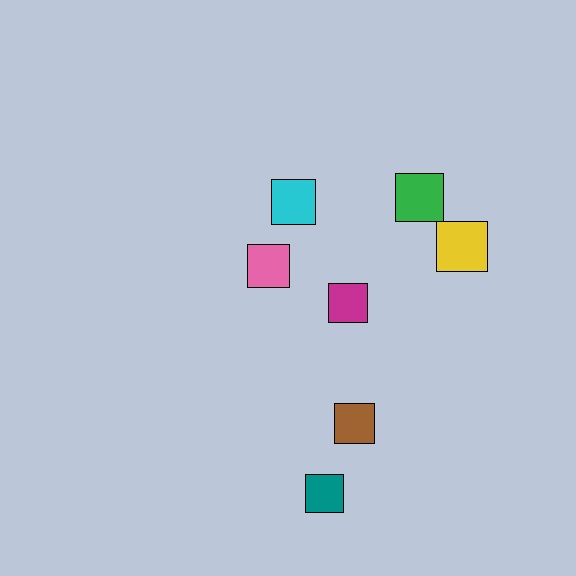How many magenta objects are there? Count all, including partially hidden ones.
There is 1 magenta object.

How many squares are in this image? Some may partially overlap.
There are 7 squares.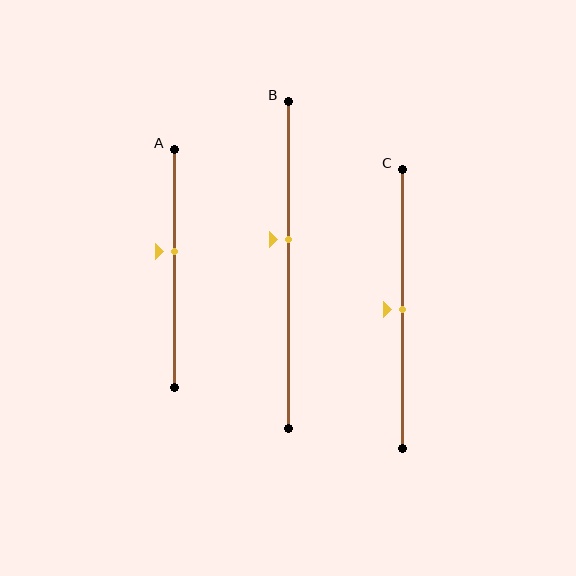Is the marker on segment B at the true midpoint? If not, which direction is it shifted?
No, the marker on segment B is shifted upward by about 8% of the segment length.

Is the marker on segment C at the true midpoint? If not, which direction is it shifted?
Yes, the marker on segment C is at the true midpoint.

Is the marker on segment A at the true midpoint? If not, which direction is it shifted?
No, the marker on segment A is shifted upward by about 7% of the segment length.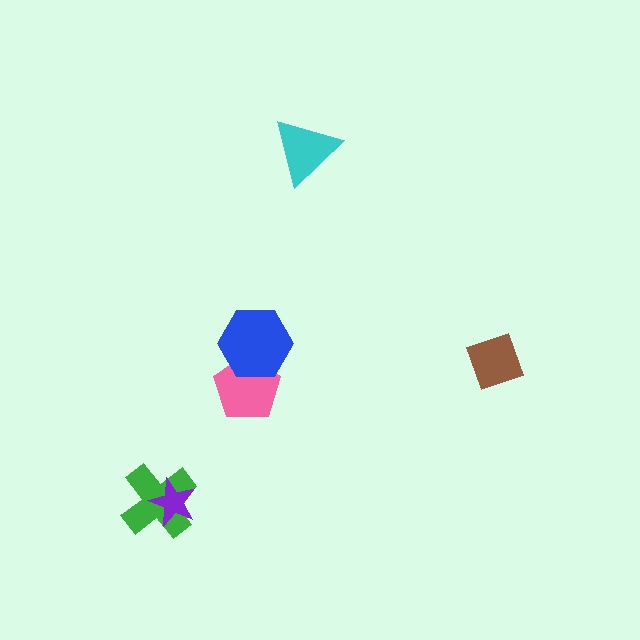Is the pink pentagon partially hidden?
Yes, it is partially covered by another shape.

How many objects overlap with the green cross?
1 object overlaps with the green cross.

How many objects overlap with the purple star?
1 object overlaps with the purple star.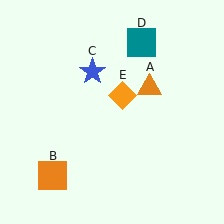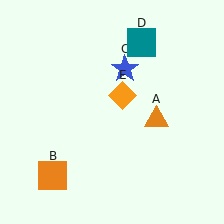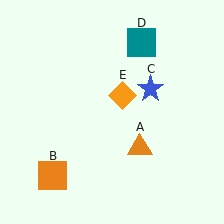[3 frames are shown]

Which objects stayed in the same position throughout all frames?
Orange square (object B) and teal square (object D) and orange diamond (object E) remained stationary.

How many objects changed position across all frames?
2 objects changed position: orange triangle (object A), blue star (object C).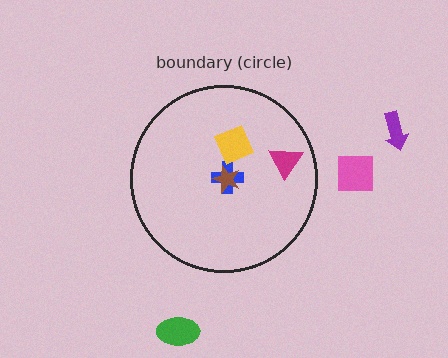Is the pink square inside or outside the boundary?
Outside.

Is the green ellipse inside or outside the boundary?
Outside.